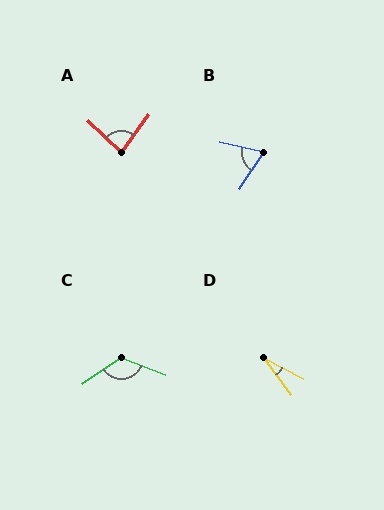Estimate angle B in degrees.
Approximately 70 degrees.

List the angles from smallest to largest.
D (25°), B (70°), A (82°), C (125°).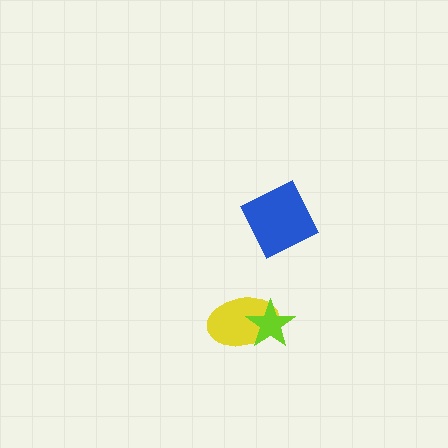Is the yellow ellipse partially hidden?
Yes, it is partially covered by another shape.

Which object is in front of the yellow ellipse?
The lime star is in front of the yellow ellipse.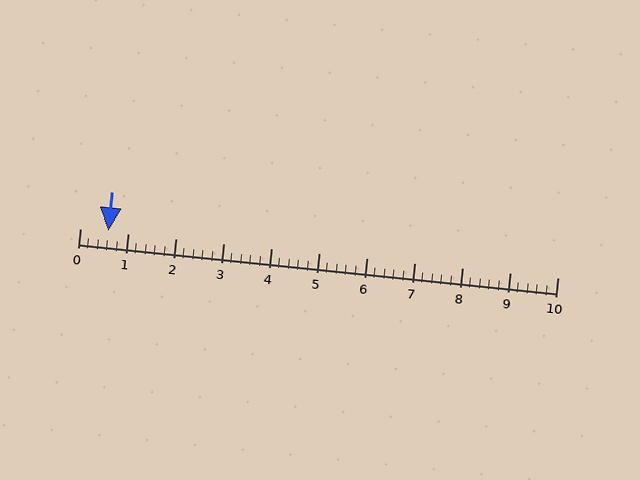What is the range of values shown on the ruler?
The ruler shows values from 0 to 10.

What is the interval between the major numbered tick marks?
The major tick marks are spaced 1 units apart.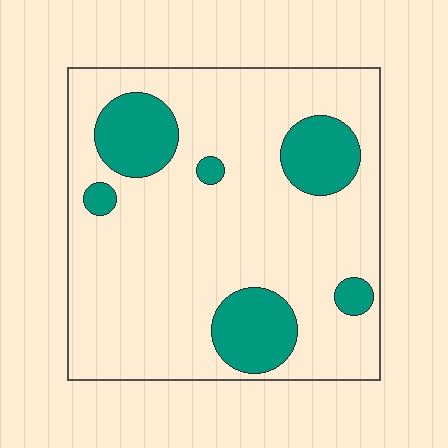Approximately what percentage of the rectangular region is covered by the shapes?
Approximately 20%.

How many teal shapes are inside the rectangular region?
6.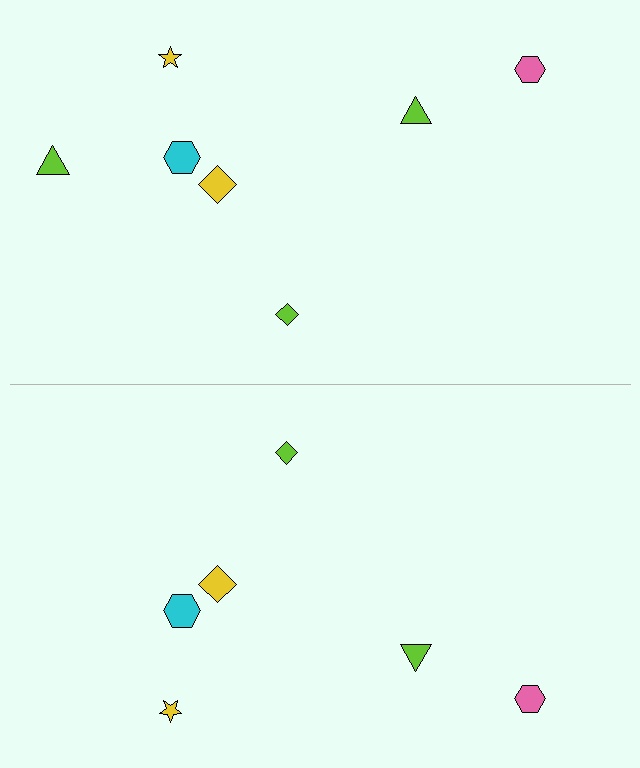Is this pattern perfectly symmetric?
No, the pattern is not perfectly symmetric. A lime triangle is missing from the bottom side.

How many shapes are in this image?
There are 13 shapes in this image.